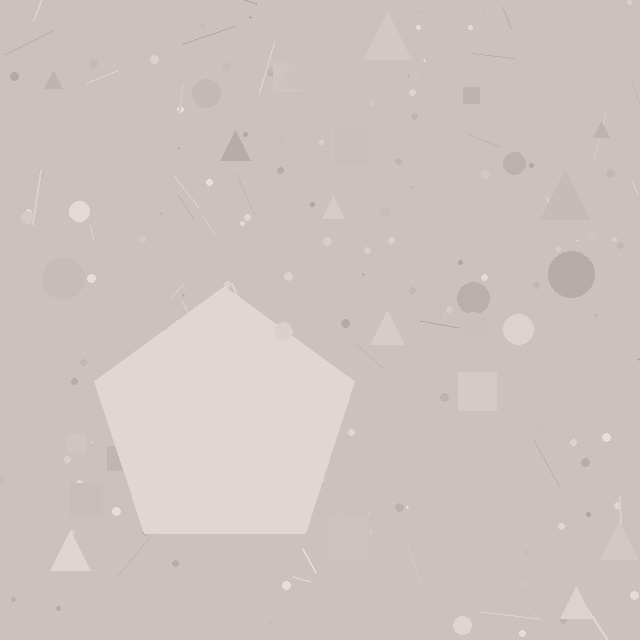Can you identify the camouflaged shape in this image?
The camouflaged shape is a pentagon.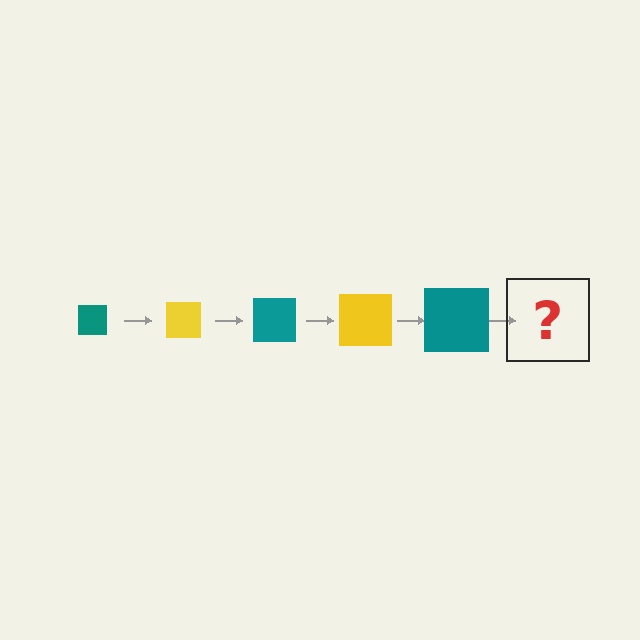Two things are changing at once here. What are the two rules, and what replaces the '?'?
The two rules are that the square grows larger each step and the color cycles through teal and yellow. The '?' should be a yellow square, larger than the previous one.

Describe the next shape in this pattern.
It should be a yellow square, larger than the previous one.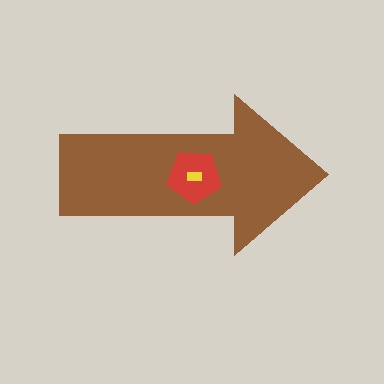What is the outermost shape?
The brown arrow.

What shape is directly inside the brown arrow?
The red pentagon.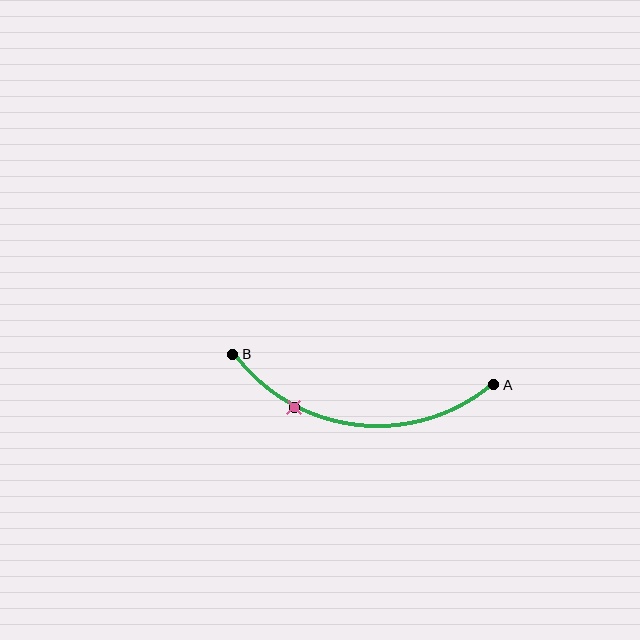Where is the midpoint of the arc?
The arc midpoint is the point on the curve farthest from the straight line joining A and B. It sits below that line.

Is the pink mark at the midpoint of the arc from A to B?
No. The pink mark lies on the arc but is closer to endpoint B. The arc midpoint would be at the point on the curve equidistant along the arc from both A and B.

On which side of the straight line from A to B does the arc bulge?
The arc bulges below the straight line connecting A and B.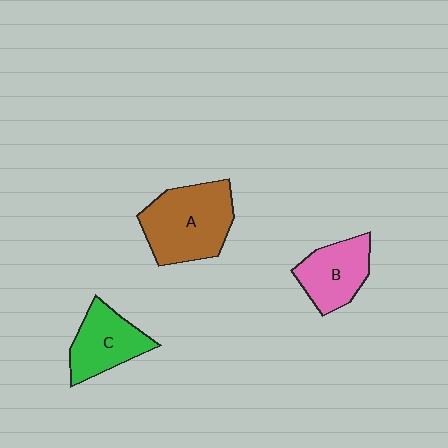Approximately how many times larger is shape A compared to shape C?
Approximately 1.5 times.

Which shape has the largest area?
Shape A (brown).